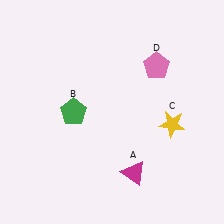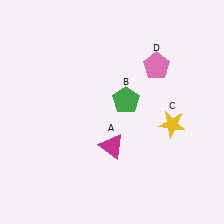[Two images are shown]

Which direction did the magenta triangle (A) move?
The magenta triangle (A) moved up.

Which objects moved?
The objects that moved are: the magenta triangle (A), the green pentagon (B).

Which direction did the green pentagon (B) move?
The green pentagon (B) moved right.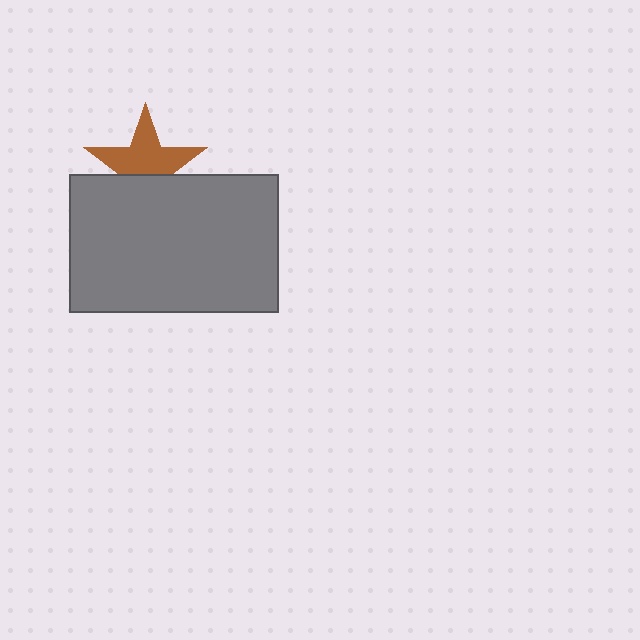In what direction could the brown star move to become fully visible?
The brown star could move up. That would shift it out from behind the gray rectangle entirely.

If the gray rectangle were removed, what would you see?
You would see the complete brown star.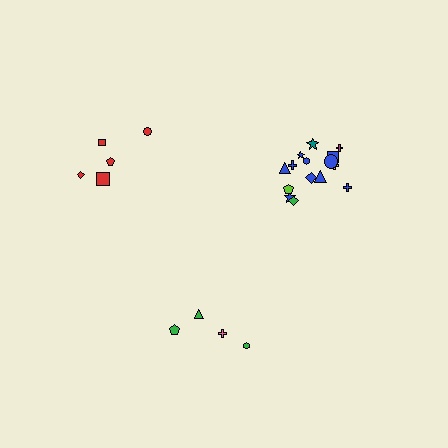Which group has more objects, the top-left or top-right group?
The top-right group.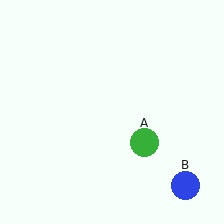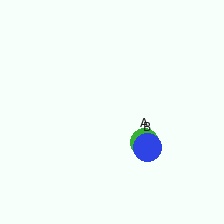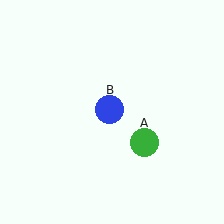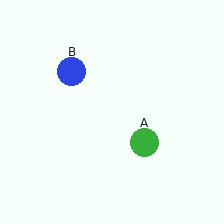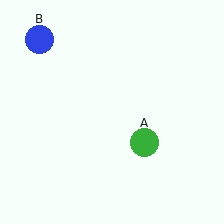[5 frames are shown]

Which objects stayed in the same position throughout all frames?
Green circle (object A) remained stationary.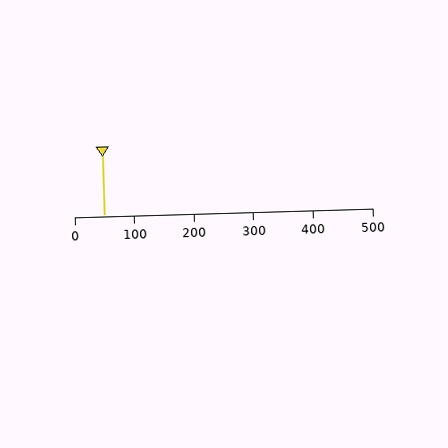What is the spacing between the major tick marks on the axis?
The major ticks are spaced 100 apart.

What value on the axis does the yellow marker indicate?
The marker indicates approximately 50.